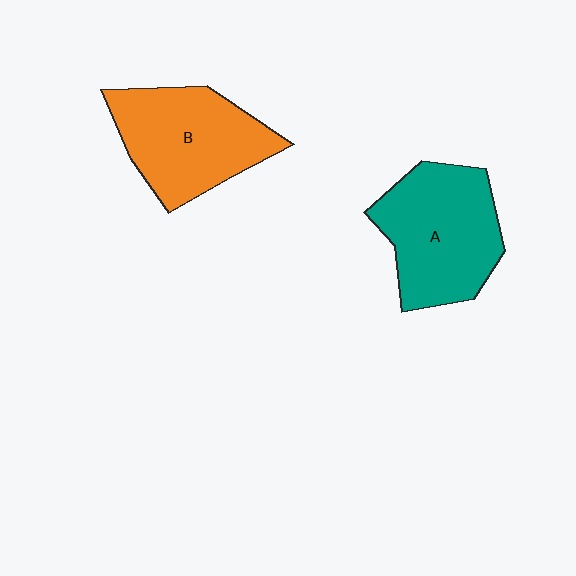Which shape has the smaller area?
Shape B (orange).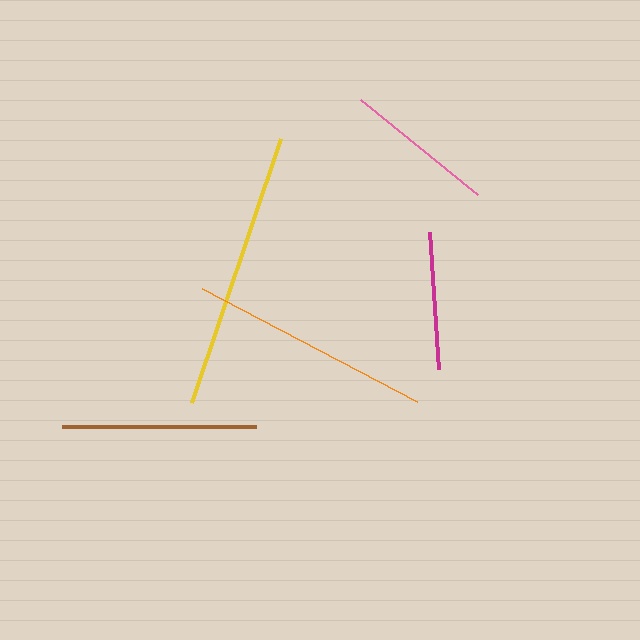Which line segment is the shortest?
The magenta line is the shortest at approximately 138 pixels.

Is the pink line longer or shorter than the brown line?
The brown line is longer than the pink line.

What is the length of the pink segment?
The pink segment is approximately 151 pixels long.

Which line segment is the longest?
The yellow line is the longest at approximately 278 pixels.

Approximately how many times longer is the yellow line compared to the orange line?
The yellow line is approximately 1.1 times the length of the orange line.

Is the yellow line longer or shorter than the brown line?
The yellow line is longer than the brown line.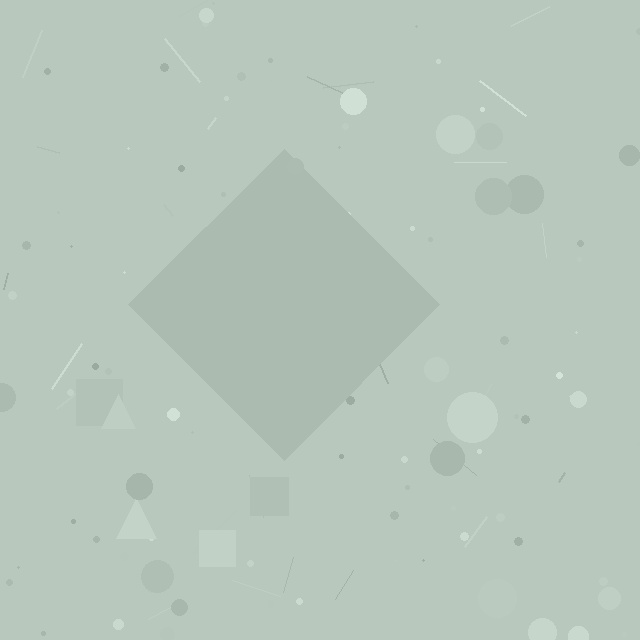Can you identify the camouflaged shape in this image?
The camouflaged shape is a diamond.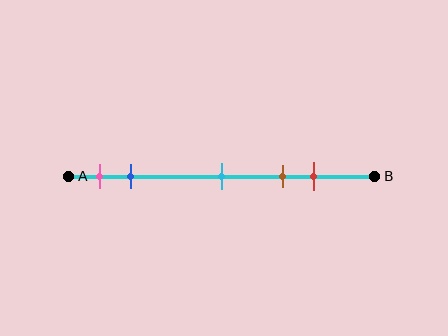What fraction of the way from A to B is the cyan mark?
The cyan mark is approximately 50% (0.5) of the way from A to B.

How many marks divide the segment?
There are 5 marks dividing the segment.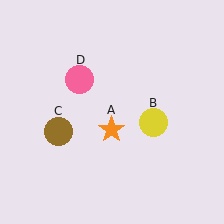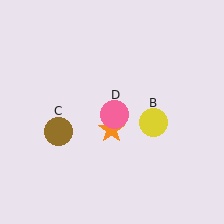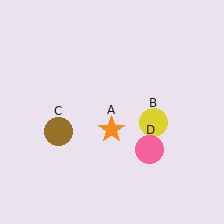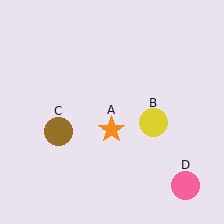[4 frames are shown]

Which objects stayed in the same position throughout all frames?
Orange star (object A) and yellow circle (object B) and brown circle (object C) remained stationary.